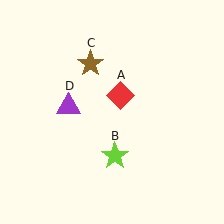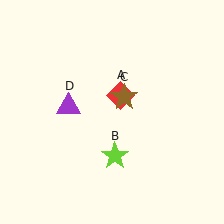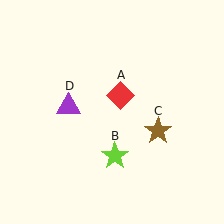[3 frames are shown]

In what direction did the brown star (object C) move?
The brown star (object C) moved down and to the right.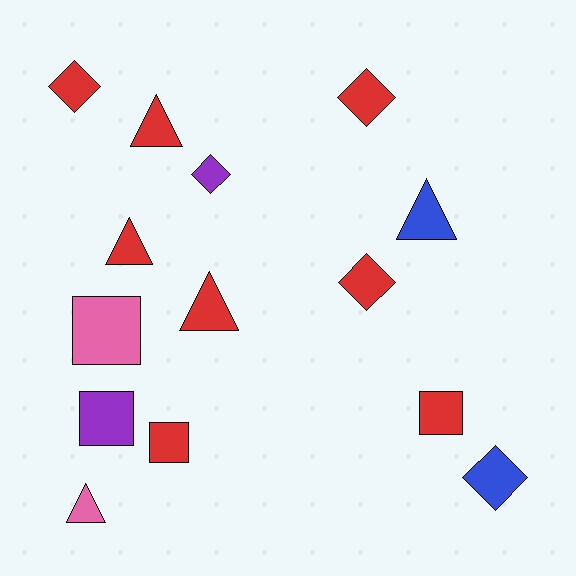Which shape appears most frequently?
Diamond, with 5 objects.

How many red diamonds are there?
There are 3 red diamonds.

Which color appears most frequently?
Red, with 8 objects.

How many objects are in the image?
There are 14 objects.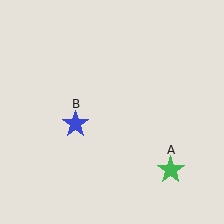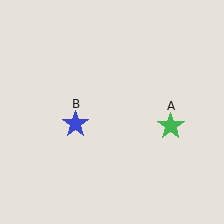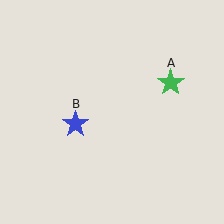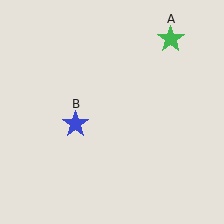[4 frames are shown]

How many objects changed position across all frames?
1 object changed position: green star (object A).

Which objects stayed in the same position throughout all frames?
Blue star (object B) remained stationary.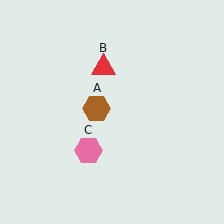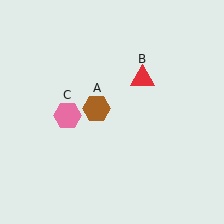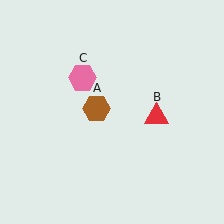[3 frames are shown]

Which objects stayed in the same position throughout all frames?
Brown hexagon (object A) remained stationary.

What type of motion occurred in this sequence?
The red triangle (object B), pink hexagon (object C) rotated clockwise around the center of the scene.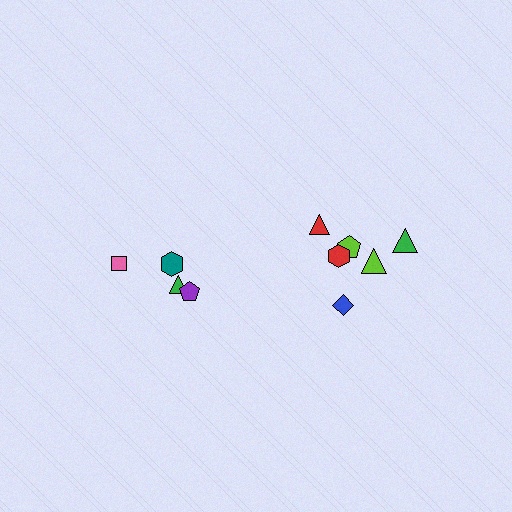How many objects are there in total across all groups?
There are 10 objects.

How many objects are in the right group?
There are 6 objects.